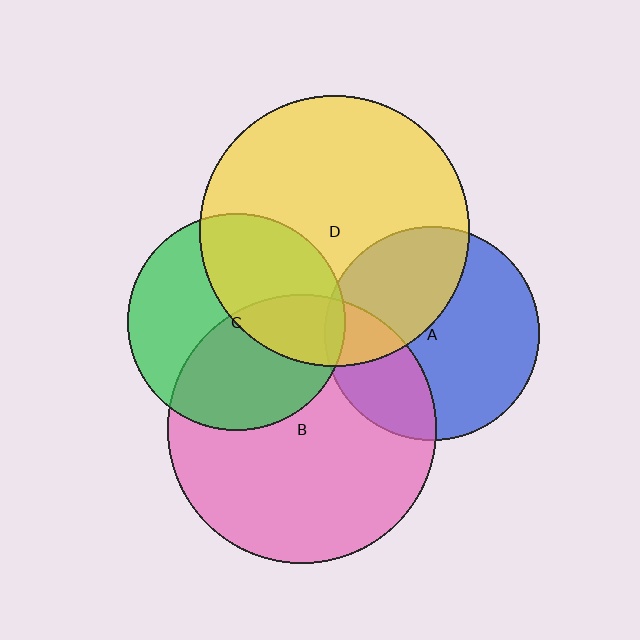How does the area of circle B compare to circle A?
Approximately 1.6 times.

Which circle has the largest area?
Circle D (yellow).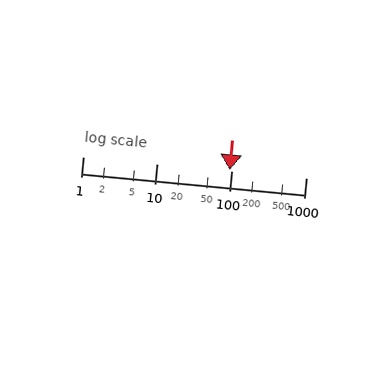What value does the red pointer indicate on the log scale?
The pointer indicates approximately 95.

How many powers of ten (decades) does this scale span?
The scale spans 3 decades, from 1 to 1000.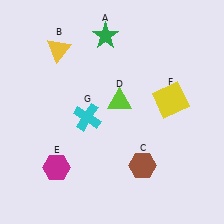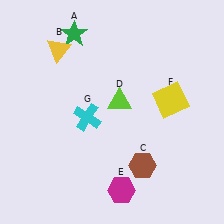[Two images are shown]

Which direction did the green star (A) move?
The green star (A) moved left.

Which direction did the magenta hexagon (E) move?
The magenta hexagon (E) moved right.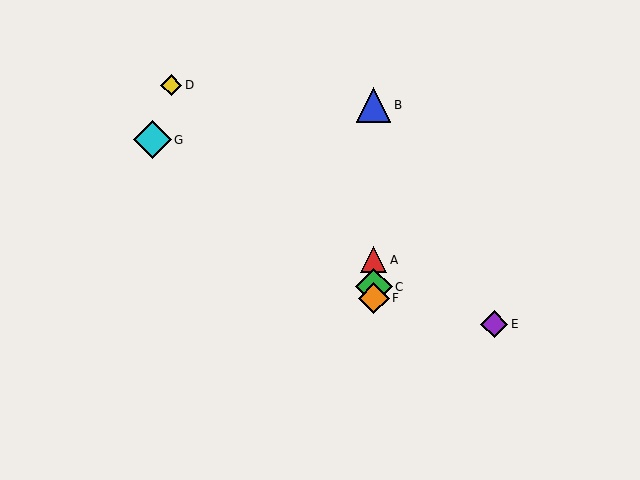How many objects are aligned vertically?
4 objects (A, B, C, F) are aligned vertically.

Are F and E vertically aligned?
No, F is at x≈374 and E is at x≈494.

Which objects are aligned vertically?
Objects A, B, C, F are aligned vertically.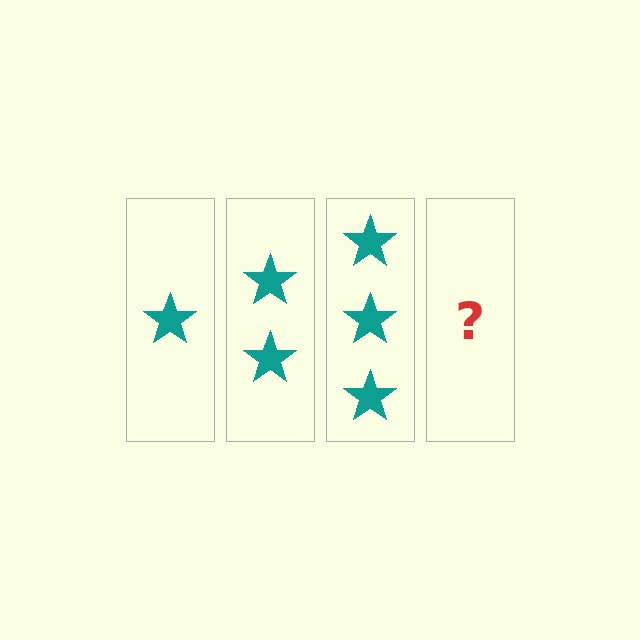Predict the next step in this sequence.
The next step is 4 stars.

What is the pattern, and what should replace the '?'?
The pattern is that each step adds one more star. The '?' should be 4 stars.